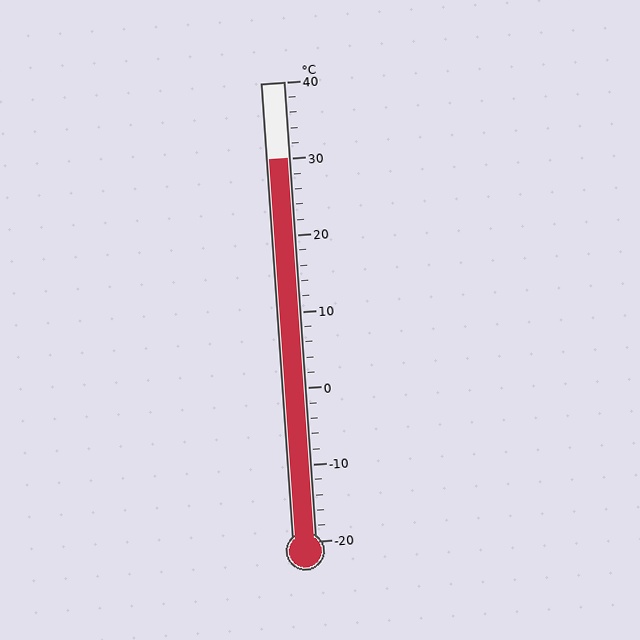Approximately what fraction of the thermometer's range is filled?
The thermometer is filled to approximately 85% of its range.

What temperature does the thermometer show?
The thermometer shows approximately 30°C.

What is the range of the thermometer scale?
The thermometer scale ranges from -20°C to 40°C.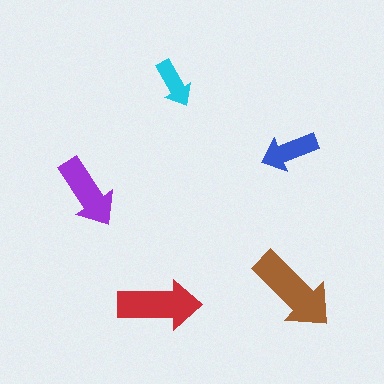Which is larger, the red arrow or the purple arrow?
The red one.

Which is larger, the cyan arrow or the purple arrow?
The purple one.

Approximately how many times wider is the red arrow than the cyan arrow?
About 1.5 times wider.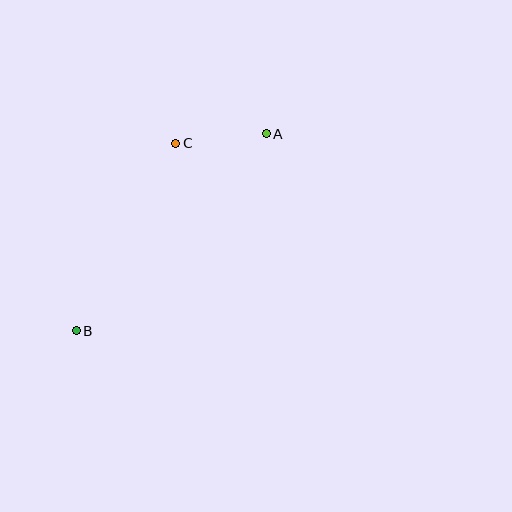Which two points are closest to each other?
Points A and C are closest to each other.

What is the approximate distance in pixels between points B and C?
The distance between B and C is approximately 212 pixels.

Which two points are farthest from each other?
Points A and B are farthest from each other.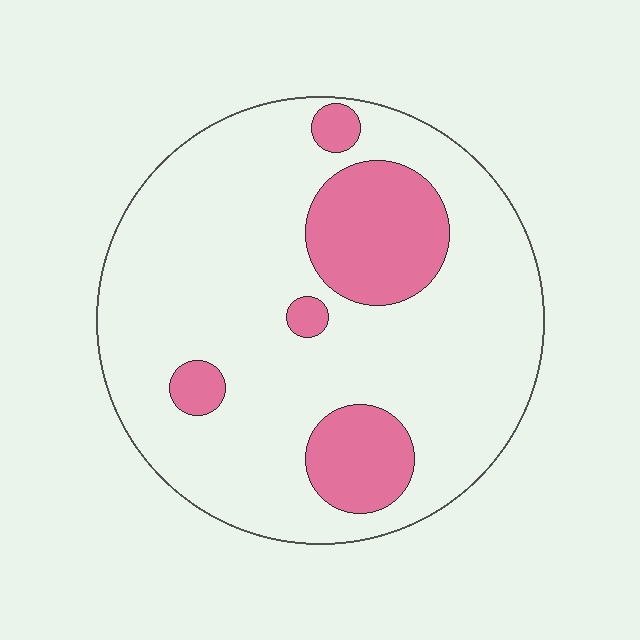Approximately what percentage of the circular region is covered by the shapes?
Approximately 20%.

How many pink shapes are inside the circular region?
5.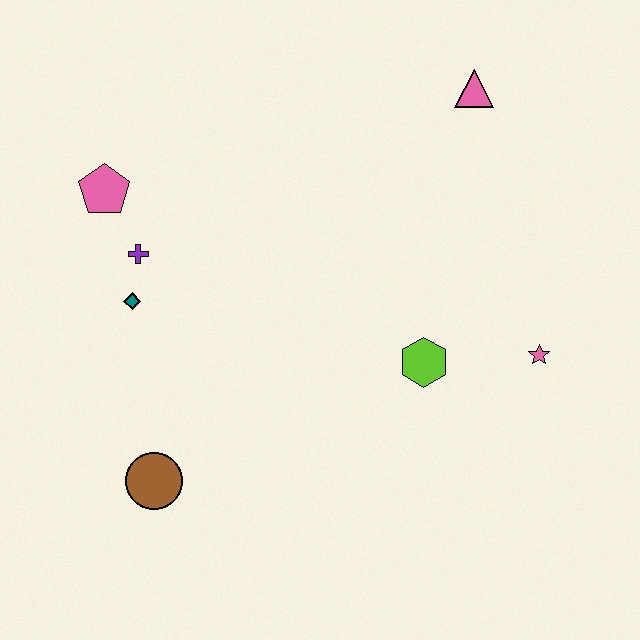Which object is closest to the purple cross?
The teal diamond is closest to the purple cross.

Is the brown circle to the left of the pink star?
Yes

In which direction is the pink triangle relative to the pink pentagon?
The pink triangle is to the right of the pink pentagon.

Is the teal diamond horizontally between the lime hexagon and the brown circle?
No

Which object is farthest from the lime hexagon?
The pink pentagon is farthest from the lime hexagon.